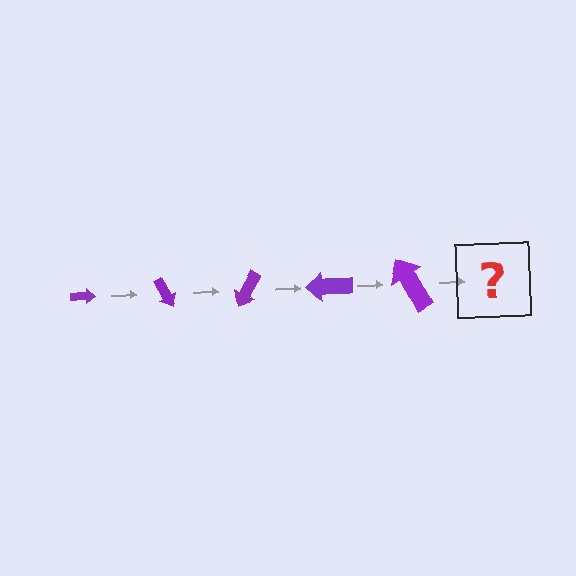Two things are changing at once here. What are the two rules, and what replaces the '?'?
The two rules are that the arrow grows larger each step and it rotates 60 degrees each step. The '?' should be an arrow, larger than the previous one and rotated 300 degrees from the start.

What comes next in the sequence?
The next element should be an arrow, larger than the previous one and rotated 300 degrees from the start.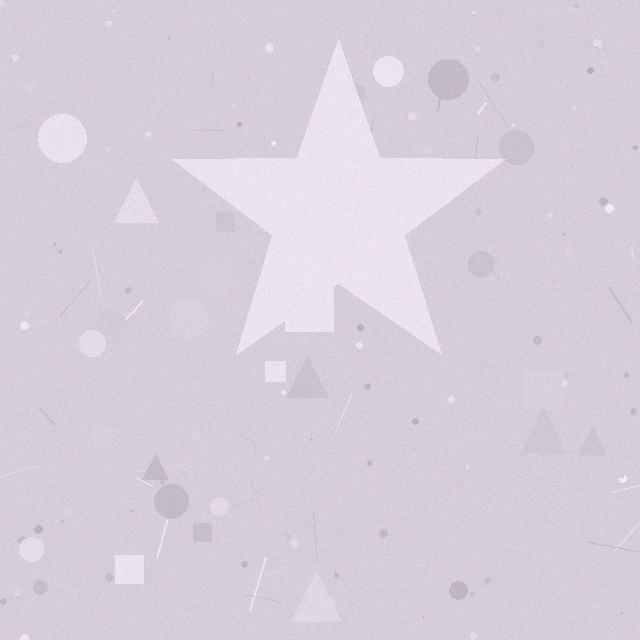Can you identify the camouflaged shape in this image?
The camouflaged shape is a star.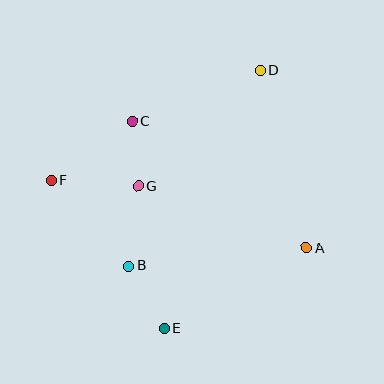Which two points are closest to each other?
Points C and G are closest to each other.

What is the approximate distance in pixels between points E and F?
The distance between E and F is approximately 187 pixels.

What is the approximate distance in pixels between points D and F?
The distance between D and F is approximately 236 pixels.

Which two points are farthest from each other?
Points D and E are farthest from each other.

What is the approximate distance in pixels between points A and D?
The distance between A and D is approximately 183 pixels.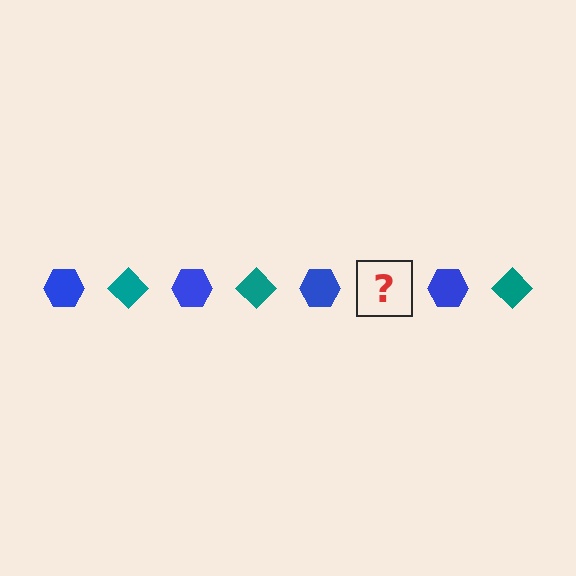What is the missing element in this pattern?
The missing element is a teal diamond.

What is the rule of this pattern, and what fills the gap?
The rule is that the pattern alternates between blue hexagon and teal diamond. The gap should be filled with a teal diamond.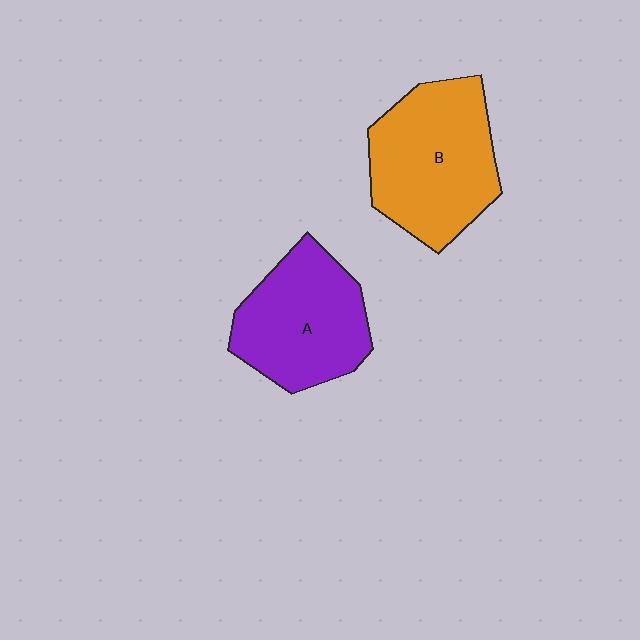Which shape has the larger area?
Shape B (orange).